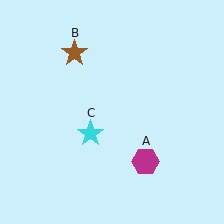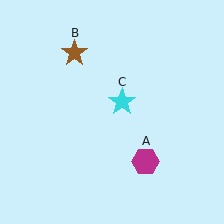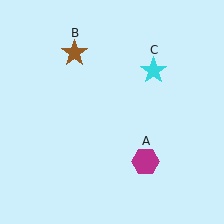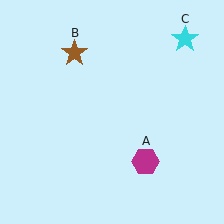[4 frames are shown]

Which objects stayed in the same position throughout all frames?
Magenta hexagon (object A) and brown star (object B) remained stationary.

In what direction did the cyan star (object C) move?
The cyan star (object C) moved up and to the right.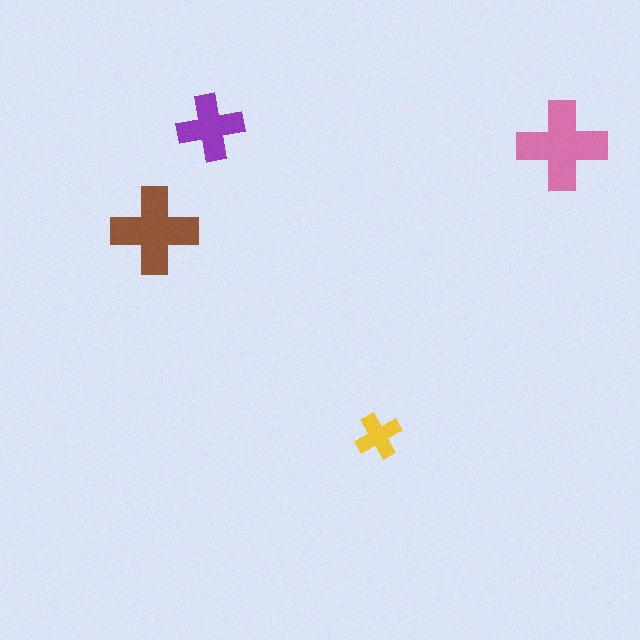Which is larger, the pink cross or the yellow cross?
The pink one.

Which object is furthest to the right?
The pink cross is rightmost.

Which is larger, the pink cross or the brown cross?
The pink one.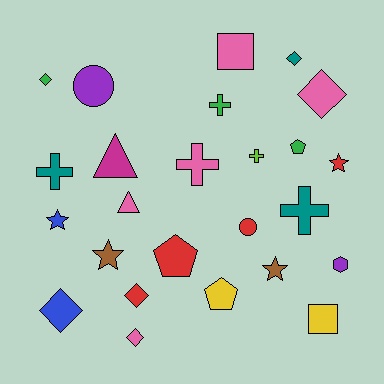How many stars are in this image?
There are 4 stars.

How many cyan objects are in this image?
There are no cyan objects.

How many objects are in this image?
There are 25 objects.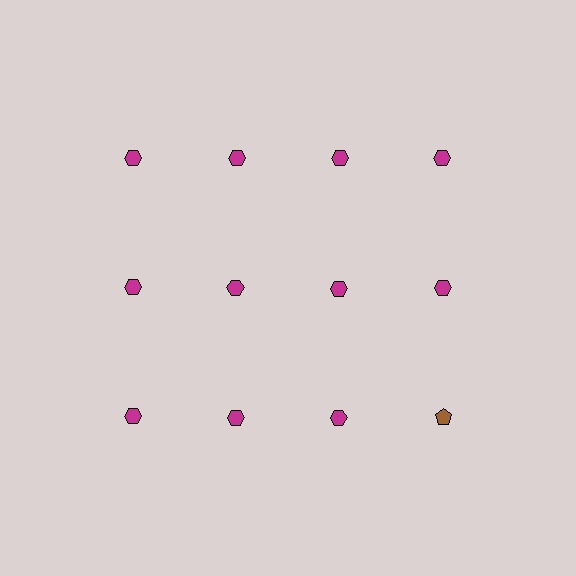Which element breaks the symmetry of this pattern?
The brown pentagon in the third row, second from right column breaks the symmetry. All other shapes are magenta hexagons.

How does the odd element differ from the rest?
It differs in both color (brown instead of magenta) and shape (pentagon instead of hexagon).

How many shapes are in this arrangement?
There are 12 shapes arranged in a grid pattern.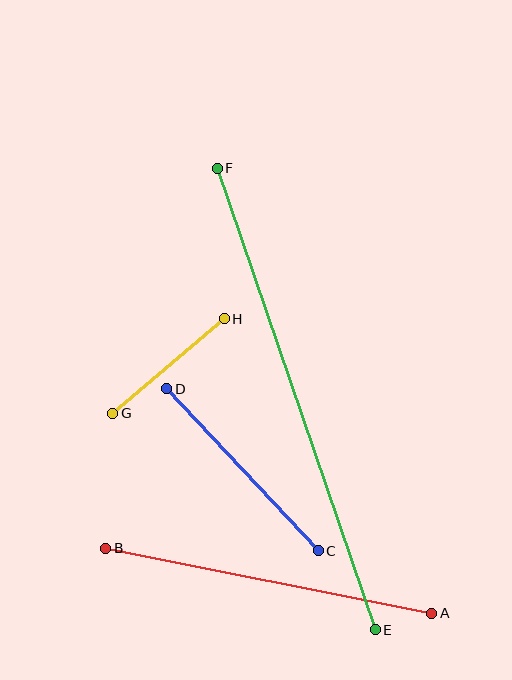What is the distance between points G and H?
The distance is approximately 146 pixels.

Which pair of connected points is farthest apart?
Points E and F are farthest apart.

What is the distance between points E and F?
The distance is approximately 488 pixels.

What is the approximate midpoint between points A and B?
The midpoint is at approximately (269, 581) pixels.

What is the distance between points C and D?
The distance is approximately 222 pixels.